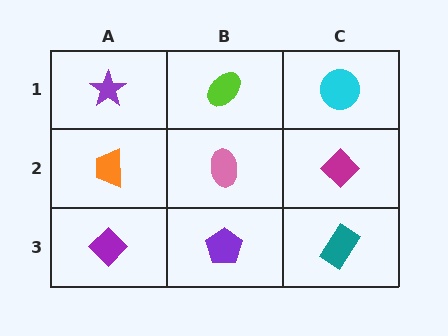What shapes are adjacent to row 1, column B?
A pink ellipse (row 2, column B), a purple star (row 1, column A), a cyan circle (row 1, column C).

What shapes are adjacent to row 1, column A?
An orange trapezoid (row 2, column A), a lime ellipse (row 1, column B).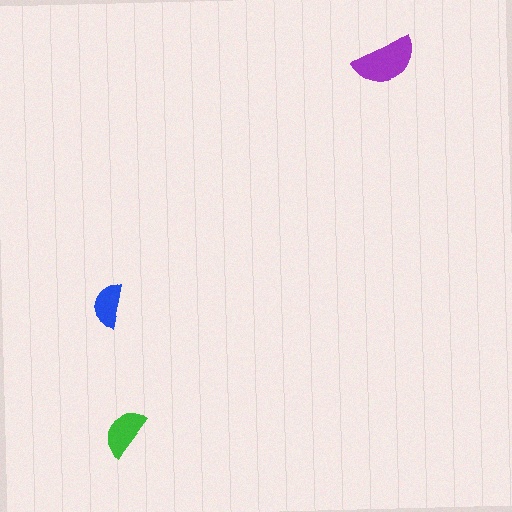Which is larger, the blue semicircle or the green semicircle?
The green one.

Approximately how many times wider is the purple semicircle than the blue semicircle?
About 1.5 times wider.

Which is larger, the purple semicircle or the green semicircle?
The purple one.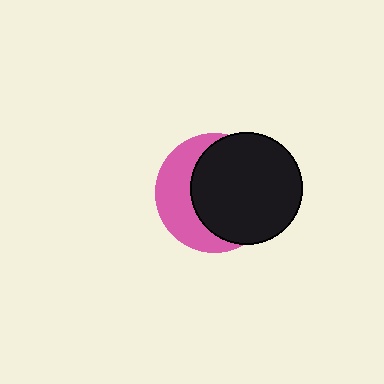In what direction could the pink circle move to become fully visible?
The pink circle could move left. That would shift it out from behind the black circle entirely.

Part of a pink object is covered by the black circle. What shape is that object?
It is a circle.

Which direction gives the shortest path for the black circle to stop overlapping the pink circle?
Moving right gives the shortest separation.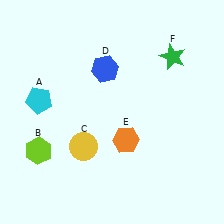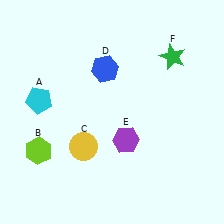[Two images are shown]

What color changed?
The hexagon (E) changed from orange in Image 1 to purple in Image 2.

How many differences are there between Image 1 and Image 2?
There is 1 difference between the two images.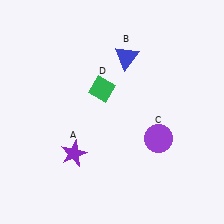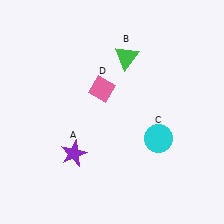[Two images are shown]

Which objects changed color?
B changed from blue to green. C changed from purple to cyan. D changed from green to pink.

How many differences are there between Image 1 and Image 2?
There are 3 differences between the two images.